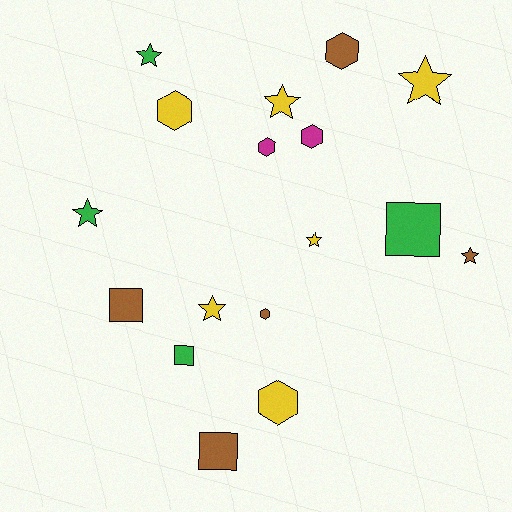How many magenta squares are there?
There are no magenta squares.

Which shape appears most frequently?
Star, with 7 objects.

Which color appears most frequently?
Yellow, with 6 objects.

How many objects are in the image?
There are 17 objects.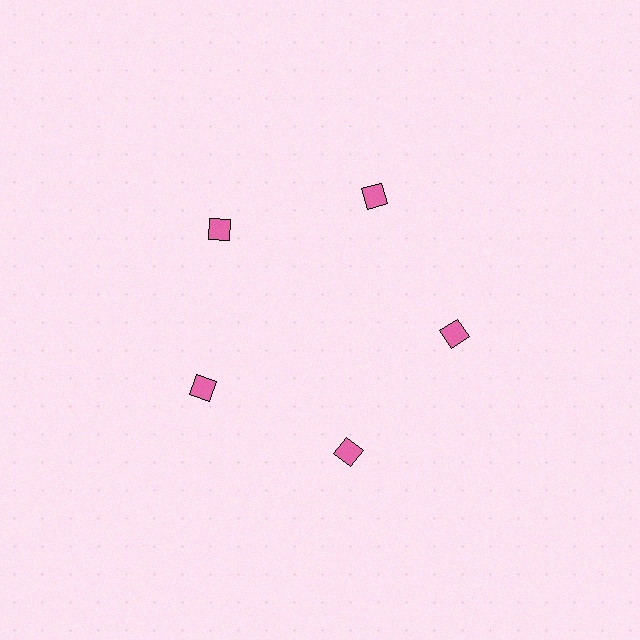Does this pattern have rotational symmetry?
Yes, this pattern has 5-fold rotational symmetry. It looks the same after rotating 72 degrees around the center.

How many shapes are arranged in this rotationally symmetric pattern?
There are 5 shapes, arranged in 5 groups of 1.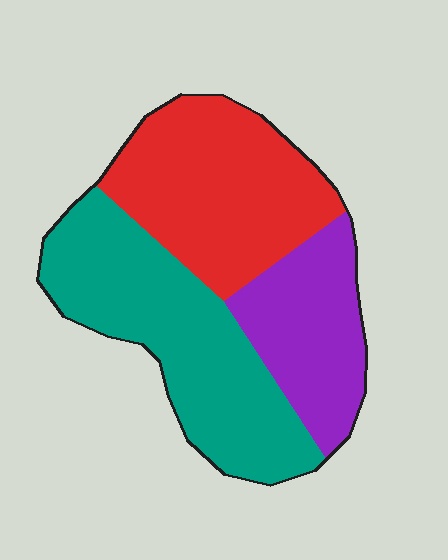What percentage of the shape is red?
Red covers roughly 35% of the shape.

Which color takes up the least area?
Purple, at roughly 25%.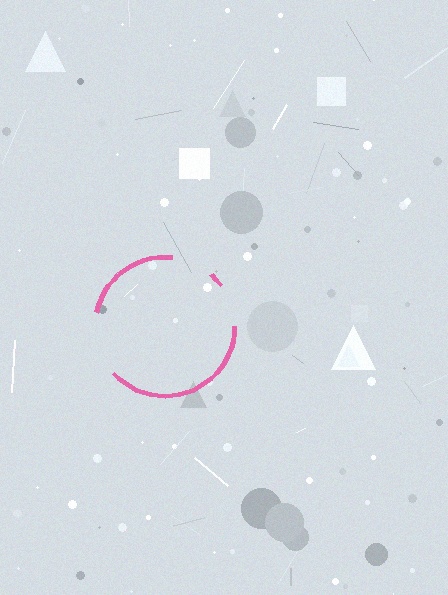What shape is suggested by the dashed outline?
The dashed outline suggests a circle.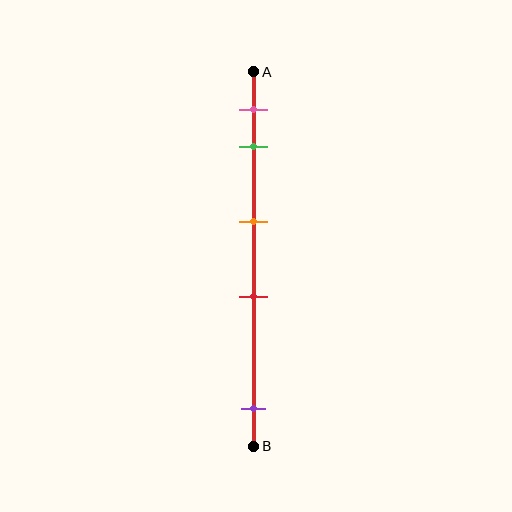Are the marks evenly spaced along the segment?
No, the marks are not evenly spaced.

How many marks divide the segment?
There are 5 marks dividing the segment.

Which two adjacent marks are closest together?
The pink and green marks are the closest adjacent pair.